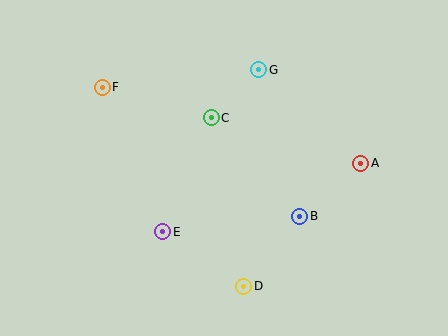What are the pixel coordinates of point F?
Point F is at (102, 87).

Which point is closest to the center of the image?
Point C at (211, 118) is closest to the center.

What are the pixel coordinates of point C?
Point C is at (211, 118).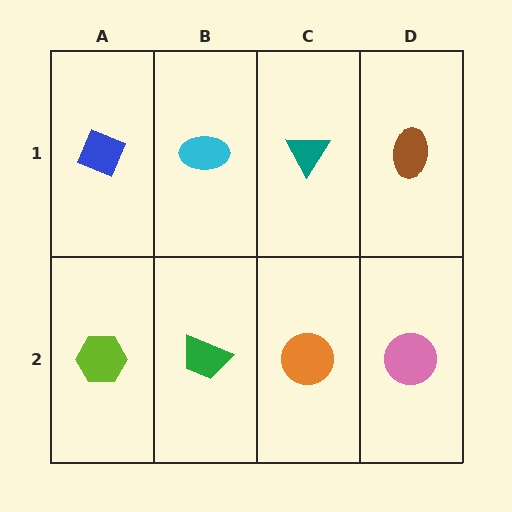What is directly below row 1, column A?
A lime hexagon.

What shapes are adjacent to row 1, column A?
A lime hexagon (row 2, column A), a cyan ellipse (row 1, column B).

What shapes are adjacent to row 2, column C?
A teal triangle (row 1, column C), a green trapezoid (row 2, column B), a pink circle (row 2, column D).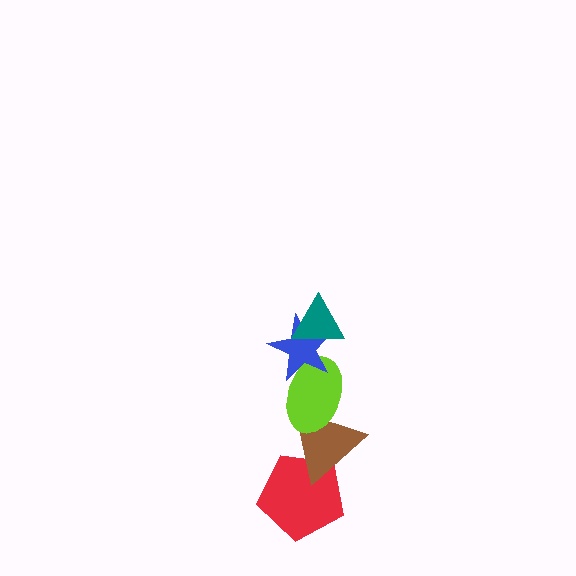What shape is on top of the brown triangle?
The lime ellipse is on top of the brown triangle.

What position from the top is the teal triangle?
The teal triangle is 1st from the top.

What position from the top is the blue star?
The blue star is 2nd from the top.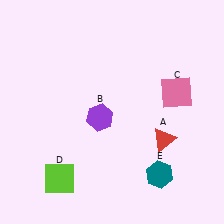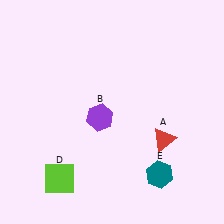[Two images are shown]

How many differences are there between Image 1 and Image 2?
There is 1 difference between the two images.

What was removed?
The pink square (C) was removed in Image 2.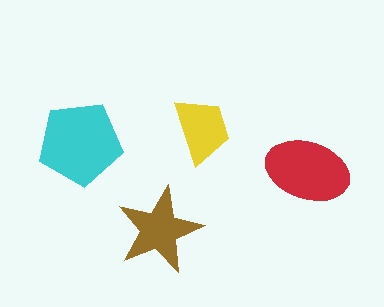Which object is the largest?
The cyan pentagon.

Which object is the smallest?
The yellow trapezoid.